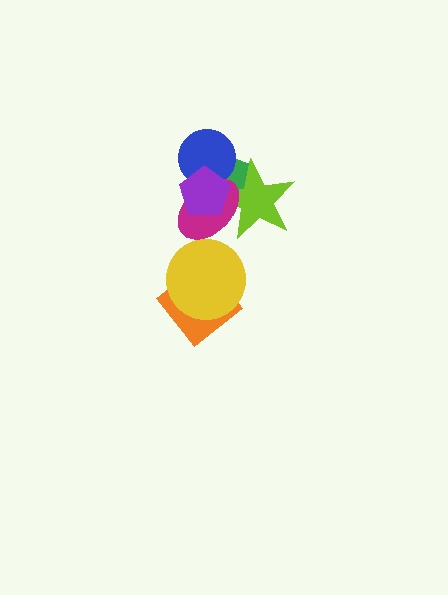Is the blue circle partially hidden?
Yes, it is partially covered by another shape.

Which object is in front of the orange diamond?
The yellow circle is in front of the orange diamond.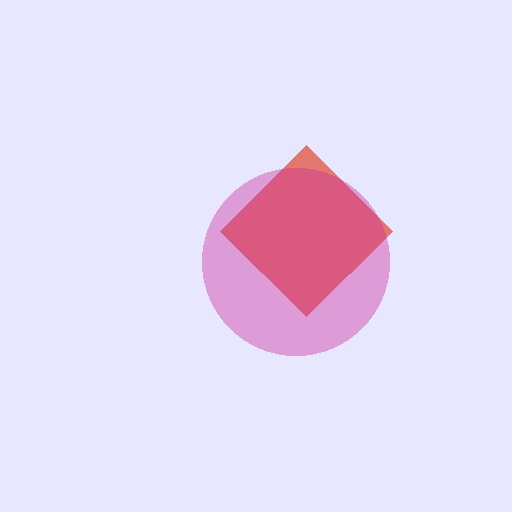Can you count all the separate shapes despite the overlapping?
Yes, there are 2 separate shapes.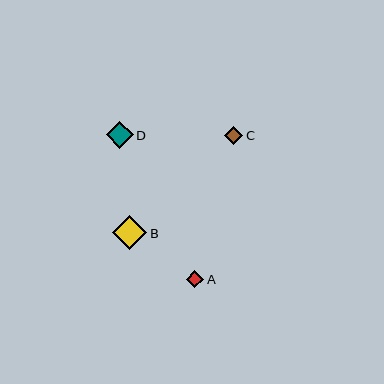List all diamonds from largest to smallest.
From largest to smallest: B, D, C, A.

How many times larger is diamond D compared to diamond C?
Diamond D is approximately 1.5 times the size of diamond C.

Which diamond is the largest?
Diamond B is the largest with a size of approximately 35 pixels.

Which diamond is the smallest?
Diamond A is the smallest with a size of approximately 17 pixels.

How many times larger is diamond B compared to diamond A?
Diamond B is approximately 2.0 times the size of diamond A.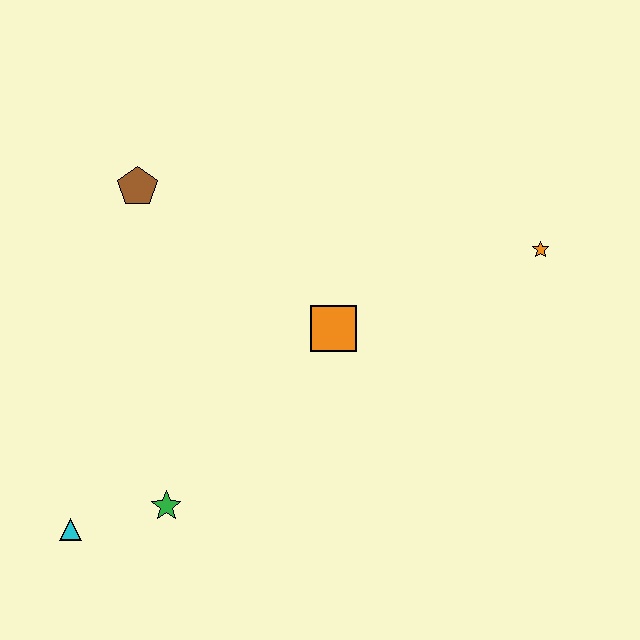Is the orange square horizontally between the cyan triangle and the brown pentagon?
No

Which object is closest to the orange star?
The orange square is closest to the orange star.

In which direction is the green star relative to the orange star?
The green star is to the left of the orange star.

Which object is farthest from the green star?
The orange star is farthest from the green star.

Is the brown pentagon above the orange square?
Yes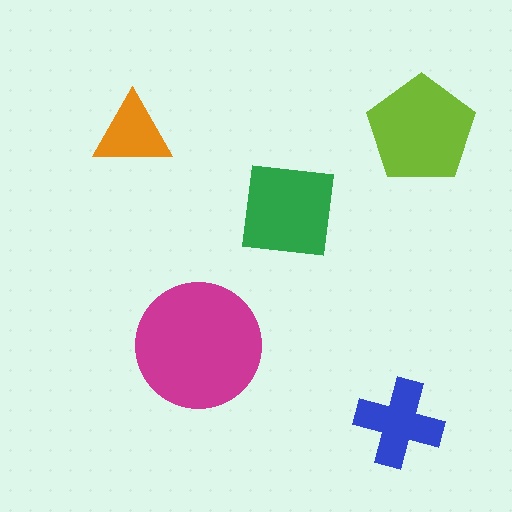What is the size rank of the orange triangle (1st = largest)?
5th.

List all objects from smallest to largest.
The orange triangle, the blue cross, the green square, the lime pentagon, the magenta circle.